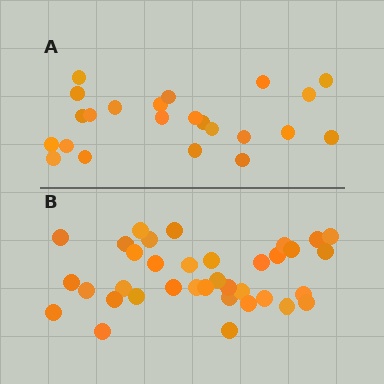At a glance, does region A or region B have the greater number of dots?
Region B (the bottom region) has more dots.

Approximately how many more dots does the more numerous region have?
Region B has approximately 15 more dots than region A.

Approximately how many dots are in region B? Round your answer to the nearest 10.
About 40 dots. (The exact count is 36, which rounds to 40.)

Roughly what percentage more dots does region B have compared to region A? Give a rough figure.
About 55% more.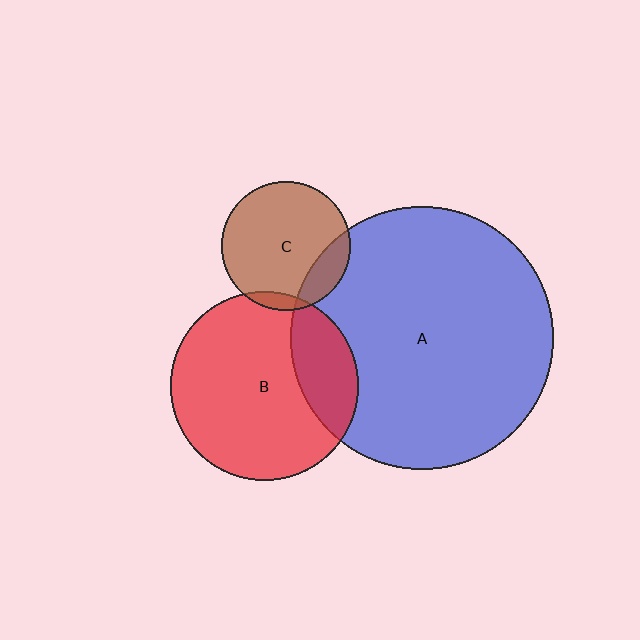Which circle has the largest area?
Circle A (blue).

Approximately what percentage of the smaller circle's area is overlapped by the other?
Approximately 15%.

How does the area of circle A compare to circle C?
Approximately 4.1 times.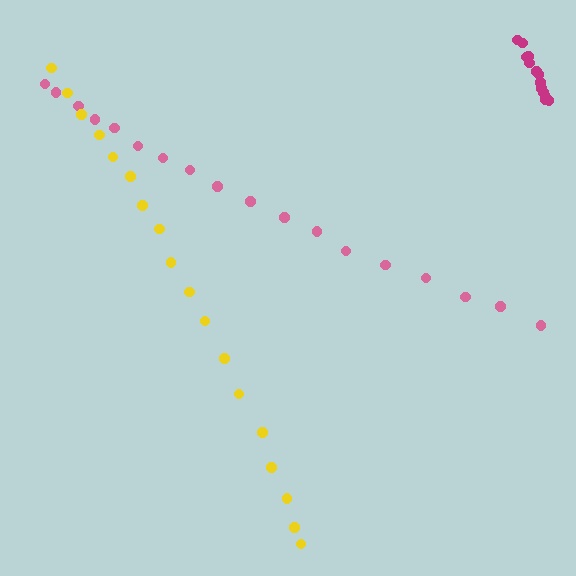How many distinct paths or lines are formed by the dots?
There are 3 distinct paths.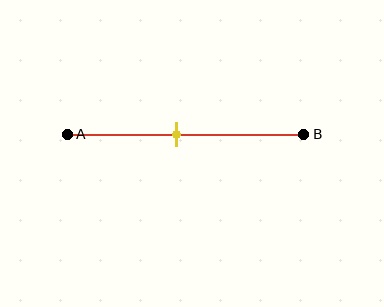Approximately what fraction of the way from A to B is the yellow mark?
The yellow mark is approximately 45% of the way from A to B.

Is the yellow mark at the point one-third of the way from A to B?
No, the mark is at about 45% from A, not at the 33% one-third point.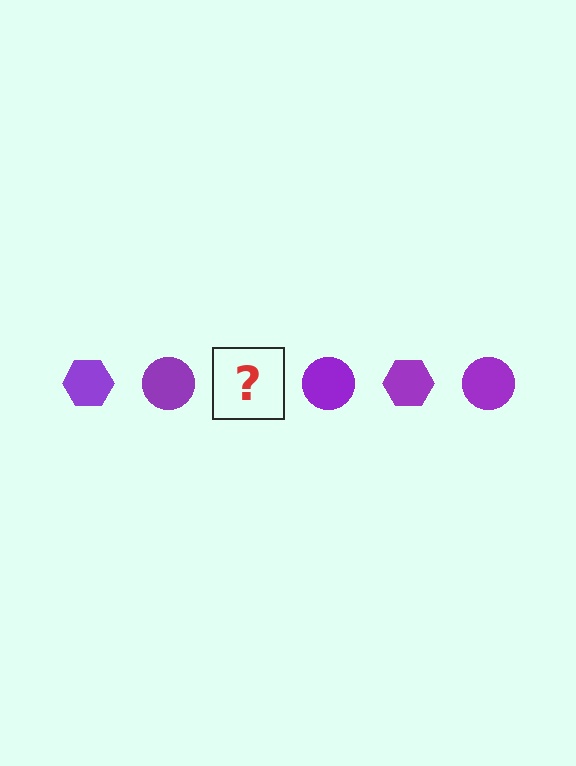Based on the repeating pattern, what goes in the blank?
The blank should be a purple hexagon.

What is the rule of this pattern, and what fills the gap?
The rule is that the pattern cycles through hexagon, circle shapes in purple. The gap should be filled with a purple hexagon.